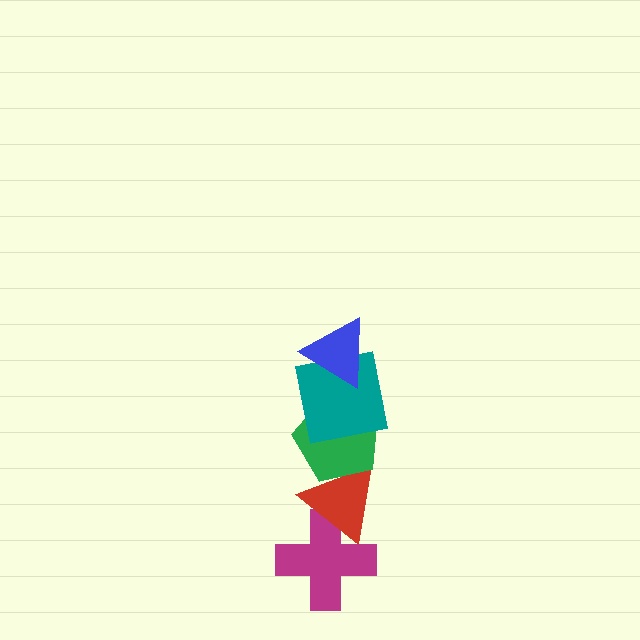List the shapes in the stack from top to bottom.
From top to bottom: the blue triangle, the teal square, the green pentagon, the red triangle, the magenta cross.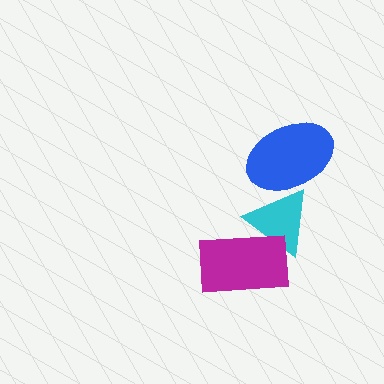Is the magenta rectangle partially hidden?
No, no other shape covers it.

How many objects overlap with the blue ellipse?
1 object overlaps with the blue ellipse.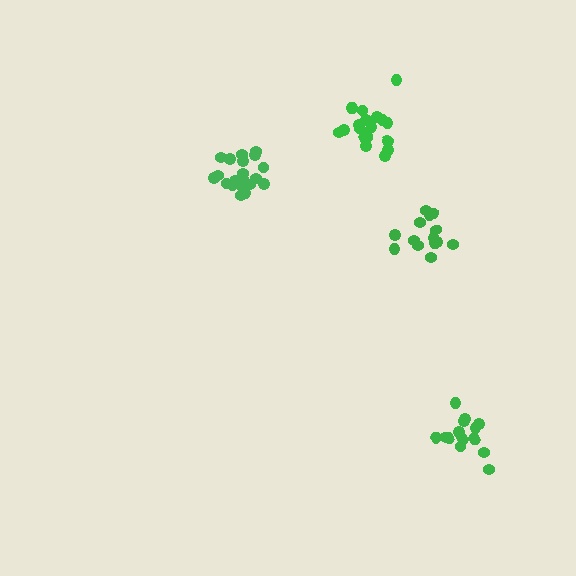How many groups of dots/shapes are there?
There are 4 groups.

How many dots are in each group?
Group 1: 20 dots, Group 2: 15 dots, Group 3: 14 dots, Group 4: 20 dots (69 total).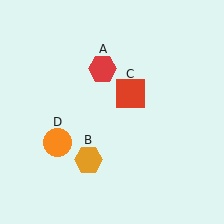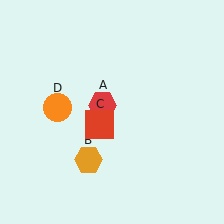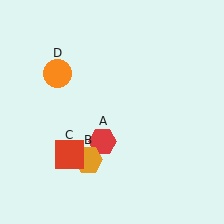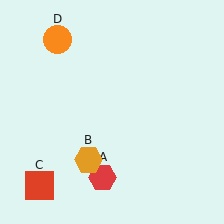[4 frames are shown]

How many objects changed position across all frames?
3 objects changed position: red hexagon (object A), red square (object C), orange circle (object D).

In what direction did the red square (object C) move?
The red square (object C) moved down and to the left.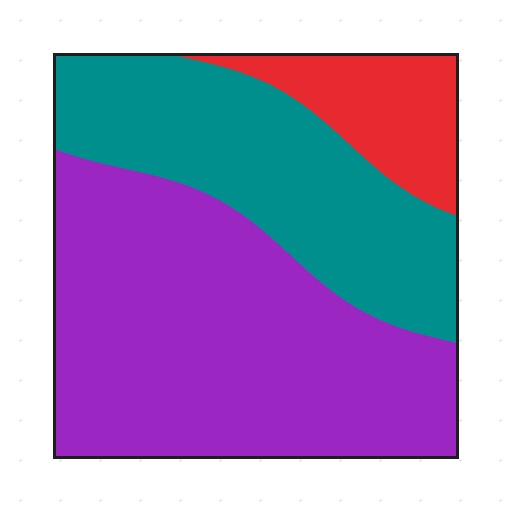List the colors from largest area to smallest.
From largest to smallest: purple, teal, red.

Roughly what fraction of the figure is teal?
Teal takes up about one third (1/3) of the figure.